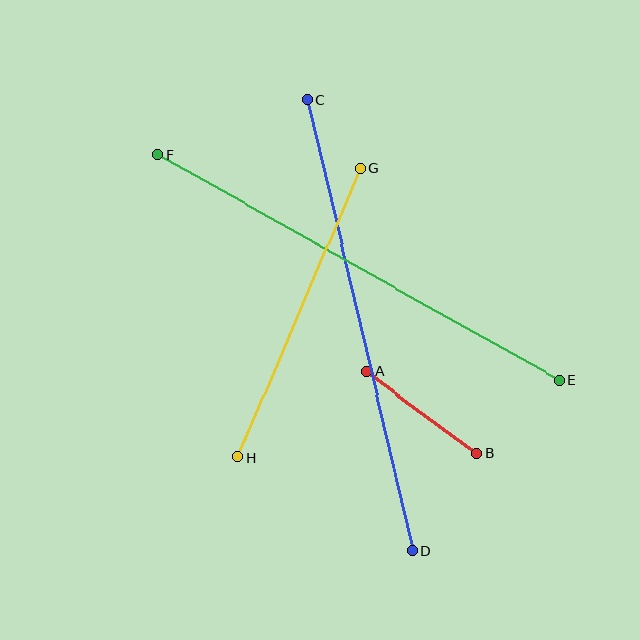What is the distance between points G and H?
The distance is approximately 314 pixels.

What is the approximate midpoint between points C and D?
The midpoint is at approximately (360, 325) pixels.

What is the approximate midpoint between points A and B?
The midpoint is at approximately (422, 412) pixels.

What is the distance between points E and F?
The distance is approximately 460 pixels.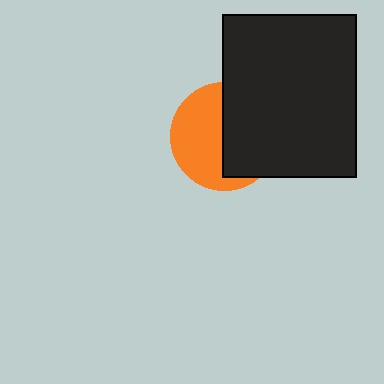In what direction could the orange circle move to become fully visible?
The orange circle could move left. That would shift it out from behind the black rectangle entirely.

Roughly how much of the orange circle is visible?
About half of it is visible (roughly 50%).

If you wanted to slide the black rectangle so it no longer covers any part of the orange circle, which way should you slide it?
Slide it right — that is the most direct way to separate the two shapes.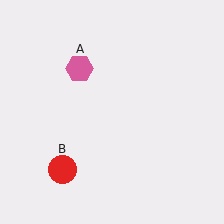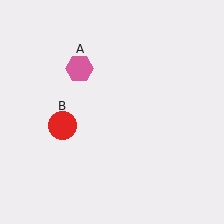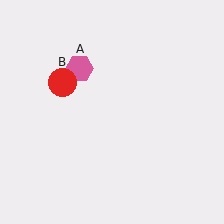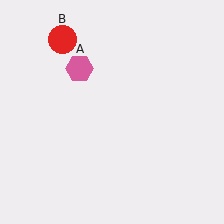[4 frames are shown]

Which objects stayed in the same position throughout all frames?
Pink hexagon (object A) remained stationary.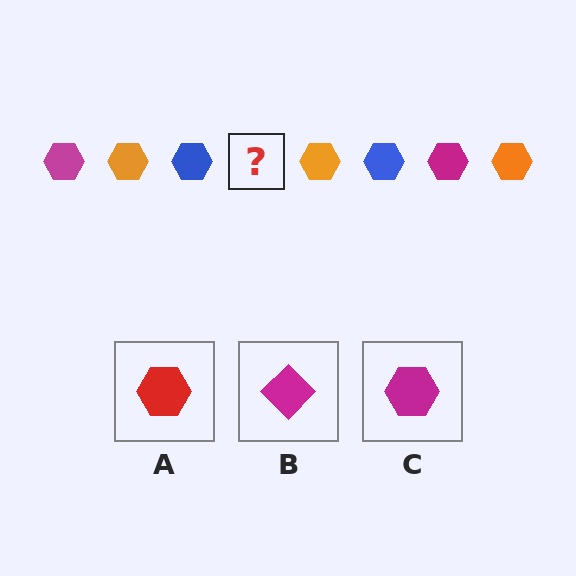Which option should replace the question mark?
Option C.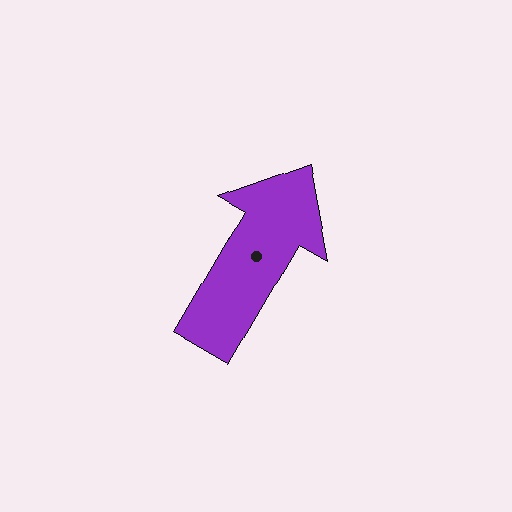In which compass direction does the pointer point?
Northeast.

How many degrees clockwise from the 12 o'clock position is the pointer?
Approximately 30 degrees.